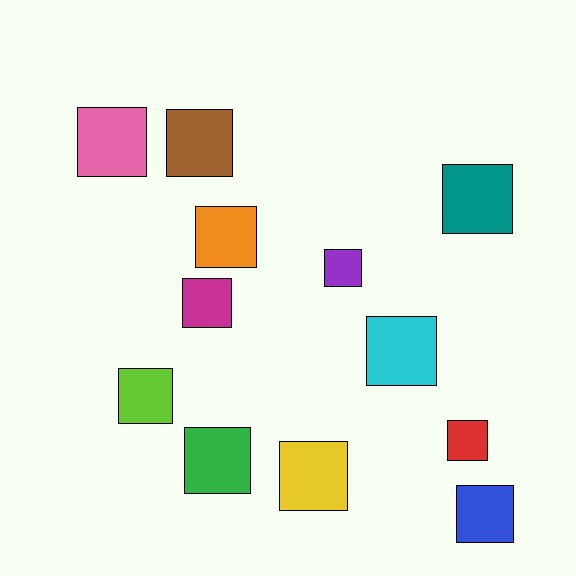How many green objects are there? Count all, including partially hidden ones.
There is 1 green object.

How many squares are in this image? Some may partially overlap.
There are 12 squares.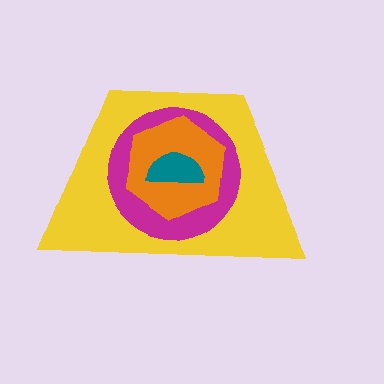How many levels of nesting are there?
4.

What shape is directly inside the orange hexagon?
The teal semicircle.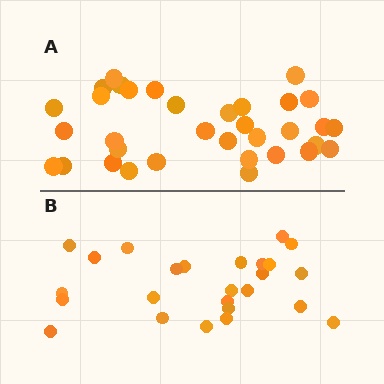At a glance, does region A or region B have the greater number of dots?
Region A (the top region) has more dots.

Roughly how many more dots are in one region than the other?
Region A has roughly 8 or so more dots than region B.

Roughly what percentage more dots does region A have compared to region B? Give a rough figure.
About 35% more.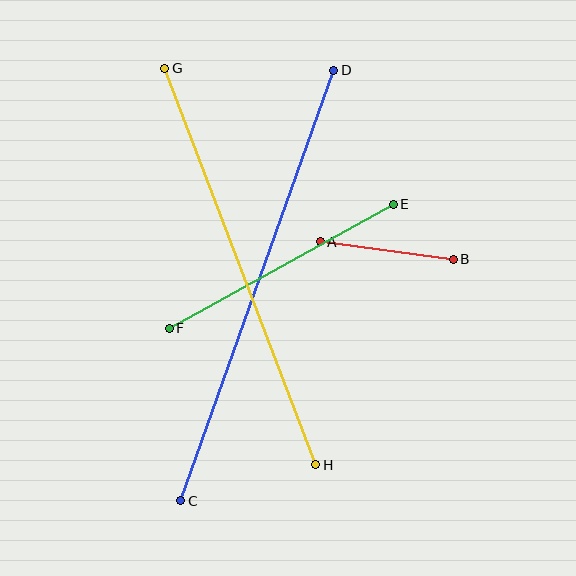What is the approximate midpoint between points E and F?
The midpoint is at approximately (281, 266) pixels.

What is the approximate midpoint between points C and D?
The midpoint is at approximately (257, 285) pixels.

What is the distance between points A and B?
The distance is approximately 135 pixels.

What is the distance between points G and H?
The distance is approximately 424 pixels.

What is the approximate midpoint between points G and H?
The midpoint is at approximately (240, 267) pixels.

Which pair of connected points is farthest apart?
Points C and D are farthest apart.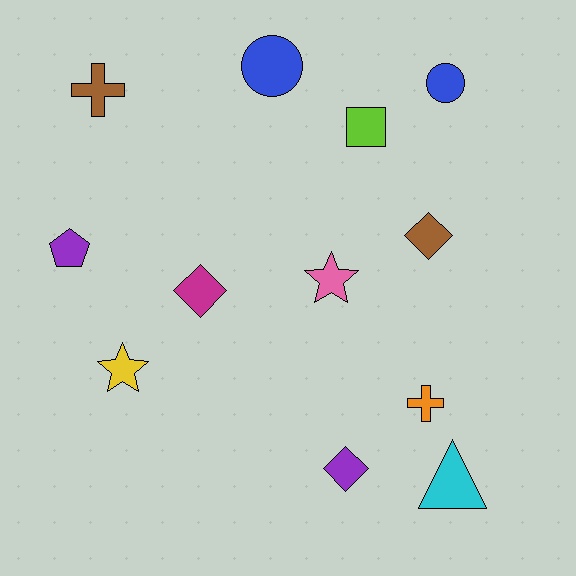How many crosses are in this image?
There are 2 crosses.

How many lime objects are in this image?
There is 1 lime object.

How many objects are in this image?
There are 12 objects.